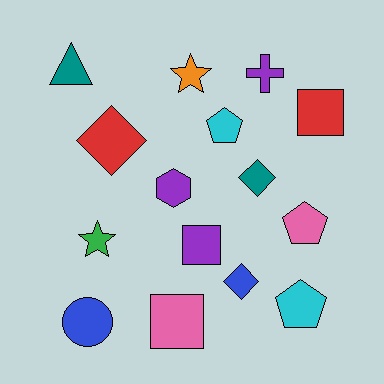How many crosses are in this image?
There is 1 cross.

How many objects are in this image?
There are 15 objects.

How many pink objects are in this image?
There are 2 pink objects.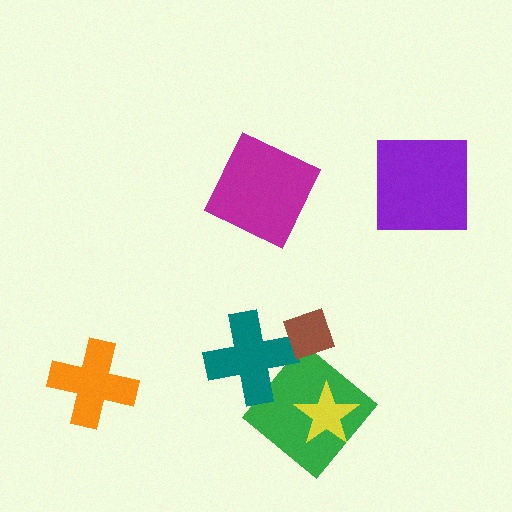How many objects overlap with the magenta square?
0 objects overlap with the magenta square.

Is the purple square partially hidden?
No, no other shape covers it.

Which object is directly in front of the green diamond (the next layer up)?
The yellow star is directly in front of the green diamond.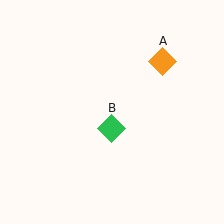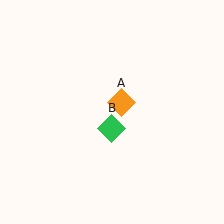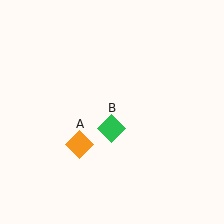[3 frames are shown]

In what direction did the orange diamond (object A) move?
The orange diamond (object A) moved down and to the left.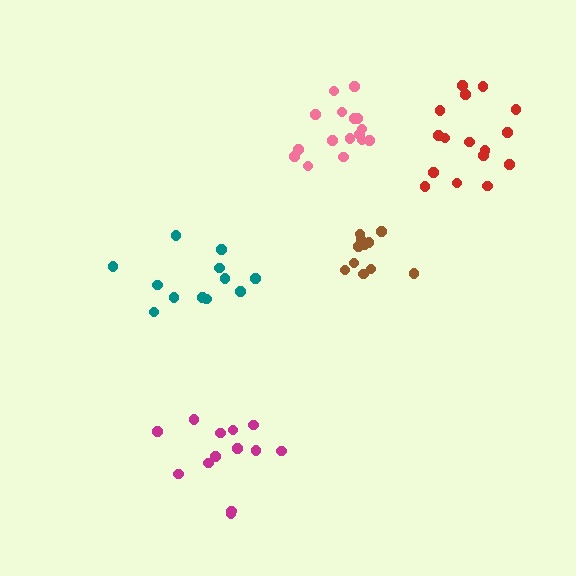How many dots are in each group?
Group 1: 13 dots, Group 2: 12 dots, Group 3: 16 dots, Group 4: 11 dots, Group 5: 16 dots (68 total).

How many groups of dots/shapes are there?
There are 5 groups.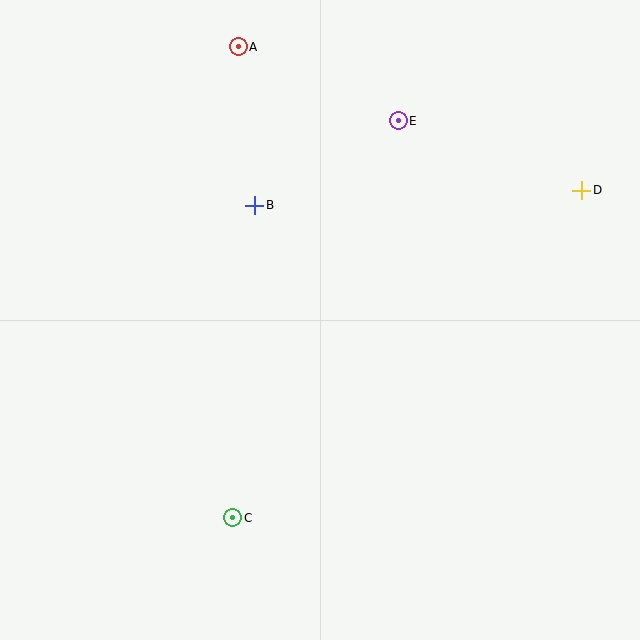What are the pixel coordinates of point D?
Point D is at (582, 190).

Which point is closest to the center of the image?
Point B at (255, 205) is closest to the center.